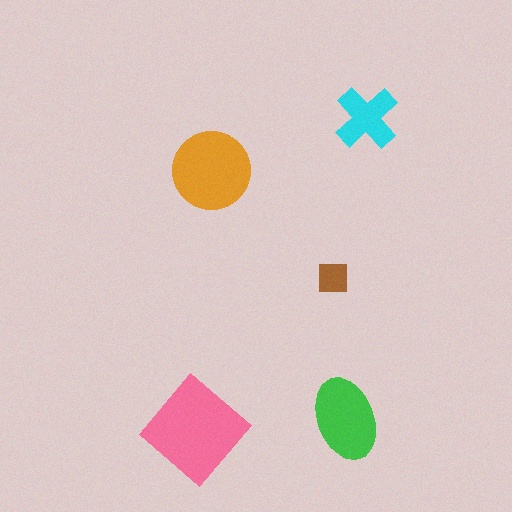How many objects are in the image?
There are 5 objects in the image.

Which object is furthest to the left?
The pink diamond is leftmost.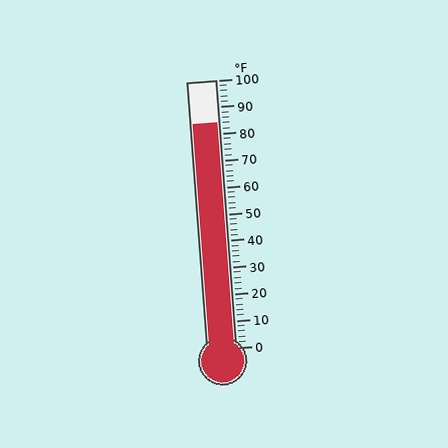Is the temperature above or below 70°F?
The temperature is above 70°F.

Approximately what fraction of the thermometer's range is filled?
The thermometer is filled to approximately 85% of its range.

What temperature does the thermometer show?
The thermometer shows approximately 84°F.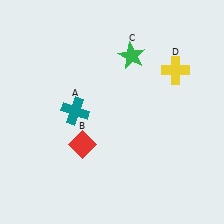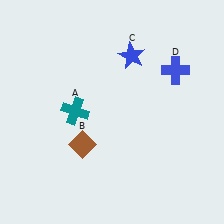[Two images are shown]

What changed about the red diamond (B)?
In Image 1, B is red. In Image 2, it changed to brown.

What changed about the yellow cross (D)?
In Image 1, D is yellow. In Image 2, it changed to blue.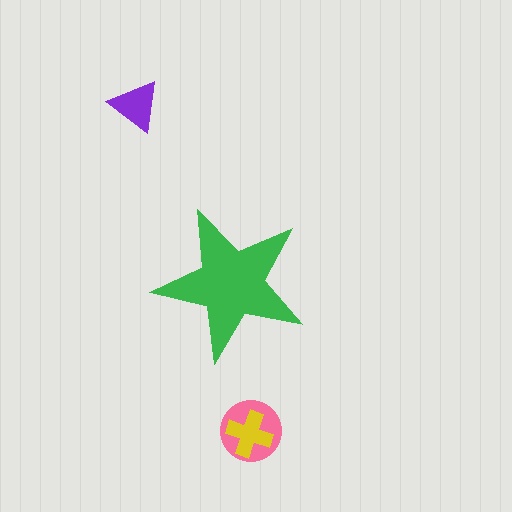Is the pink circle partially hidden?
No, the pink circle is fully visible.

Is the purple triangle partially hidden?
No, the purple triangle is fully visible.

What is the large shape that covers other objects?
A green star.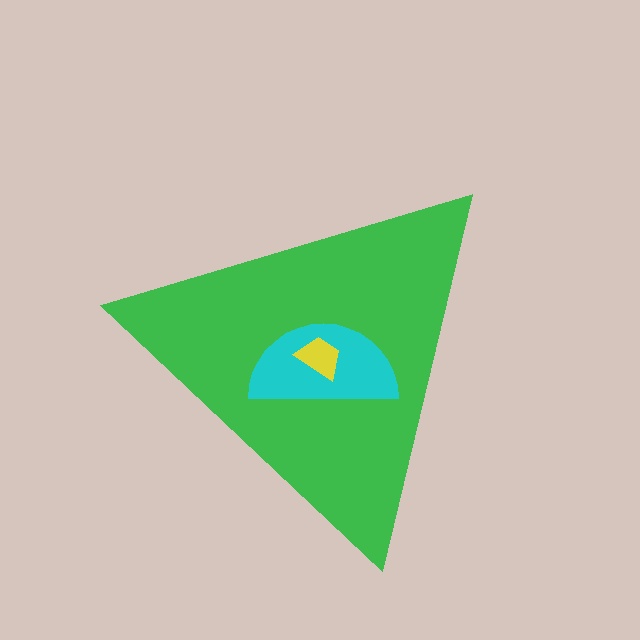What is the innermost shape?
The yellow trapezoid.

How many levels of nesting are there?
3.